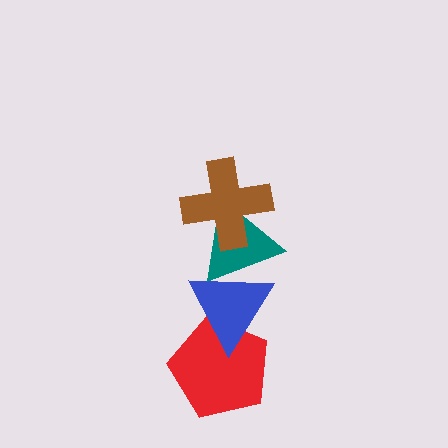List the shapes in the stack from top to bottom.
From top to bottom: the brown cross, the teal triangle, the blue triangle, the red pentagon.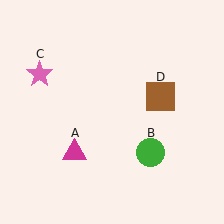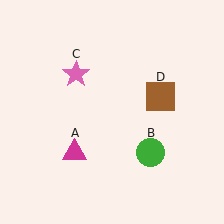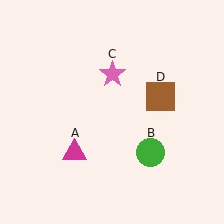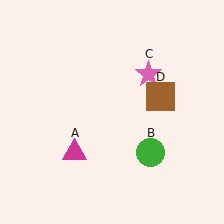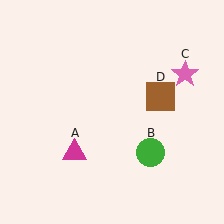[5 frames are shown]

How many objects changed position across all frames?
1 object changed position: pink star (object C).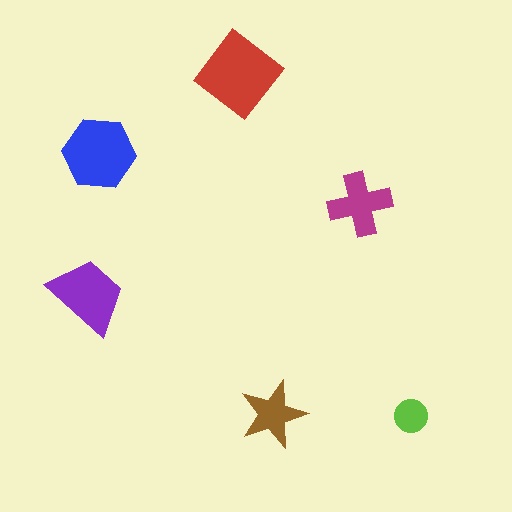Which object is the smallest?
The lime circle.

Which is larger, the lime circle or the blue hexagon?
The blue hexagon.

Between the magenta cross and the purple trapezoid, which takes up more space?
The purple trapezoid.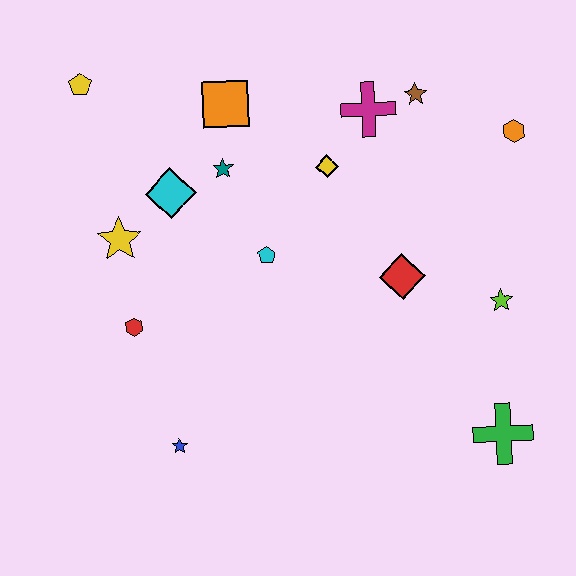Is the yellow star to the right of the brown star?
No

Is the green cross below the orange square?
Yes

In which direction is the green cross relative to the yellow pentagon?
The green cross is to the right of the yellow pentagon.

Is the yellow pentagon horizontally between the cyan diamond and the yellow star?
No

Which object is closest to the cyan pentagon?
The teal star is closest to the cyan pentagon.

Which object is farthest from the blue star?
The orange hexagon is farthest from the blue star.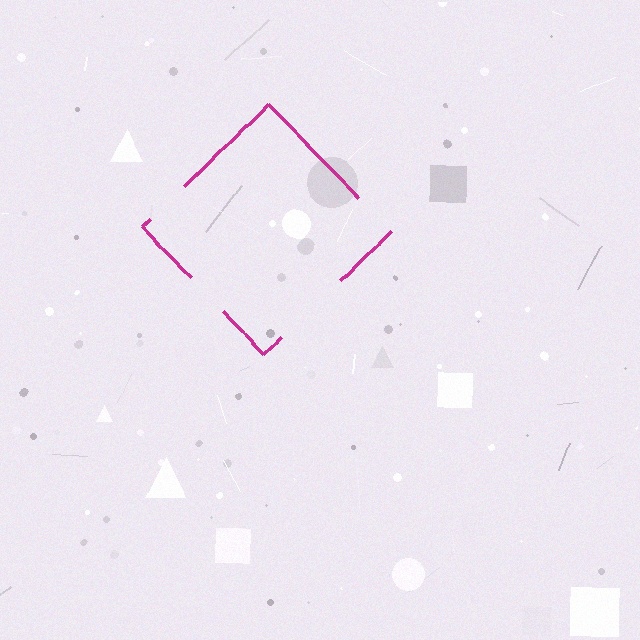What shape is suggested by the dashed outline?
The dashed outline suggests a diamond.